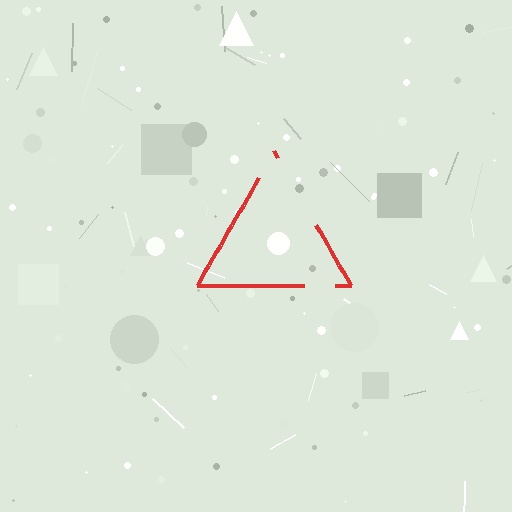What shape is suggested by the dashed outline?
The dashed outline suggests a triangle.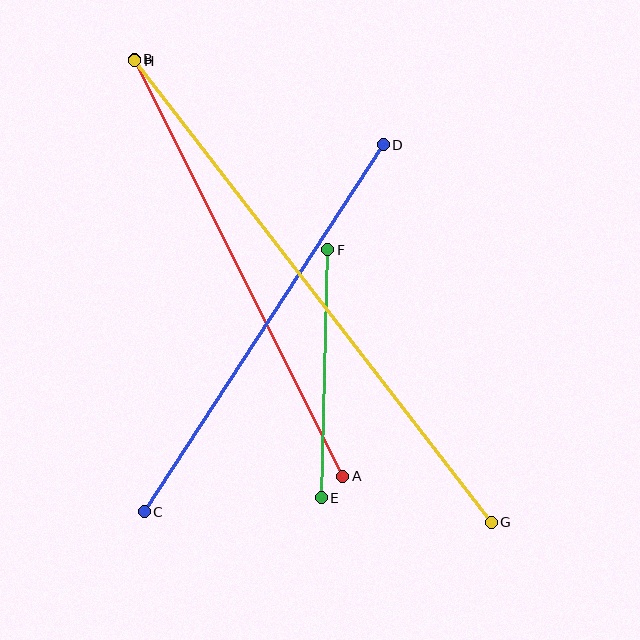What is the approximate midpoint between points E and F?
The midpoint is at approximately (324, 374) pixels.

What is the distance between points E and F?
The distance is approximately 248 pixels.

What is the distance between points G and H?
The distance is approximately 583 pixels.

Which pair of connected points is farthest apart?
Points G and H are farthest apart.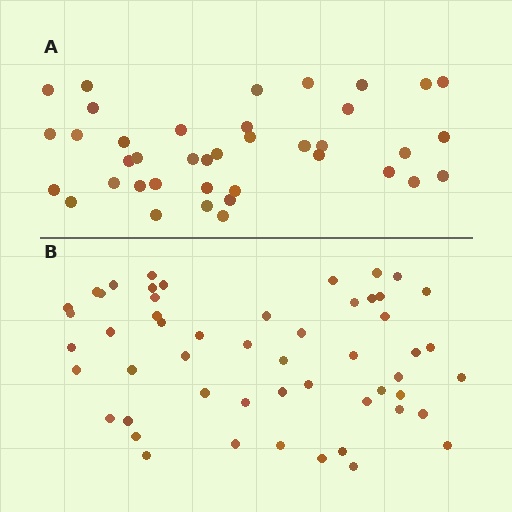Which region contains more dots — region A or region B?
Region B (the bottom region) has more dots.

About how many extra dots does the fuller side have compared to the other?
Region B has approximately 15 more dots than region A.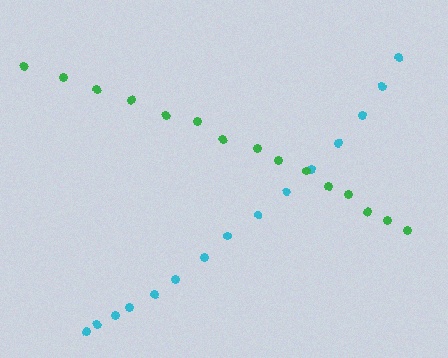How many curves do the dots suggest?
There are 2 distinct paths.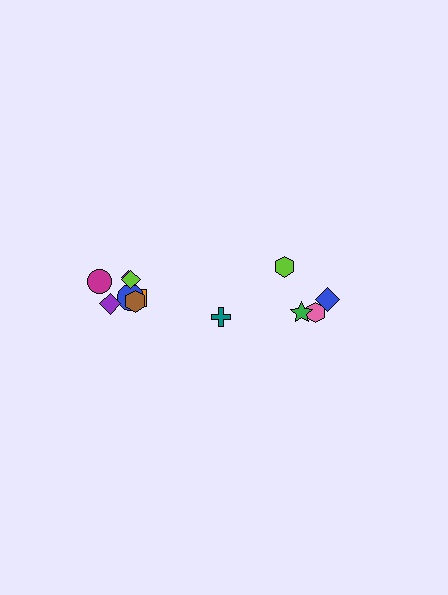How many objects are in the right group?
There are 4 objects.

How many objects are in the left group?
There are 8 objects.